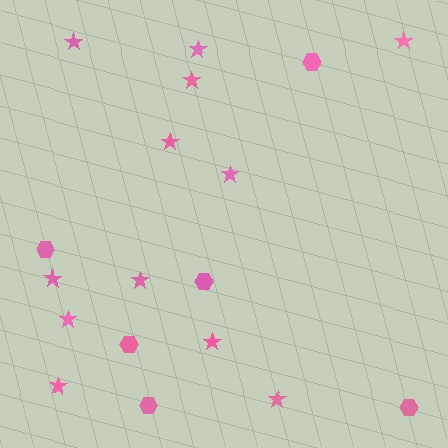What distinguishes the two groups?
There are 2 groups: one group of stars (12) and one group of hexagons (6).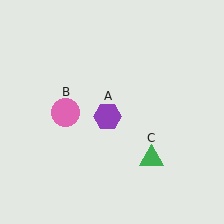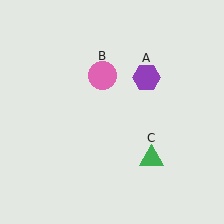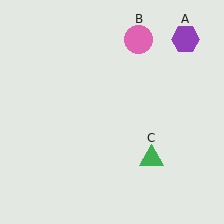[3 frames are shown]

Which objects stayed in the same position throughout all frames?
Green triangle (object C) remained stationary.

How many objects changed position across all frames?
2 objects changed position: purple hexagon (object A), pink circle (object B).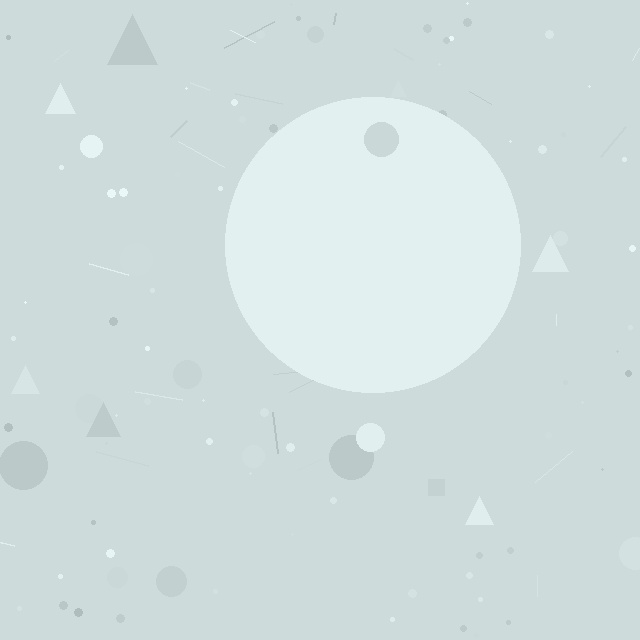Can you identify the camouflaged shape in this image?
The camouflaged shape is a circle.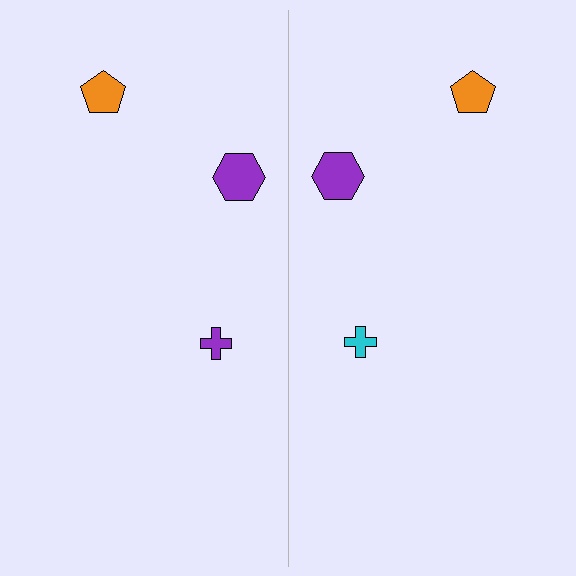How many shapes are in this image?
There are 6 shapes in this image.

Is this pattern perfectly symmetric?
No, the pattern is not perfectly symmetric. The cyan cross on the right side breaks the symmetry — its mirror counterpart is purple.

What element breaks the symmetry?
The cyan cross on the right side breaks the symmetry — its mirror counterpart is purple.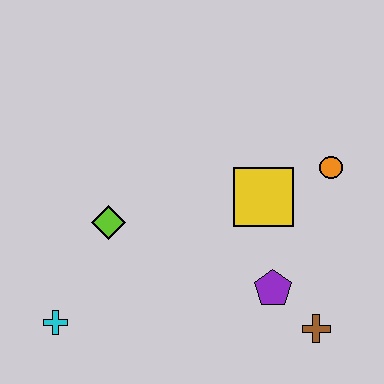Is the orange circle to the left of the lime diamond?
No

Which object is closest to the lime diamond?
The cyan cross is closest to the lime diamond.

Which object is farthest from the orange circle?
The cyan cross is farthest from the orange circle.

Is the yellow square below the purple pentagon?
No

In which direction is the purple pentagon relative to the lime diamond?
The purple pentagon is to the right of the lime diamond.